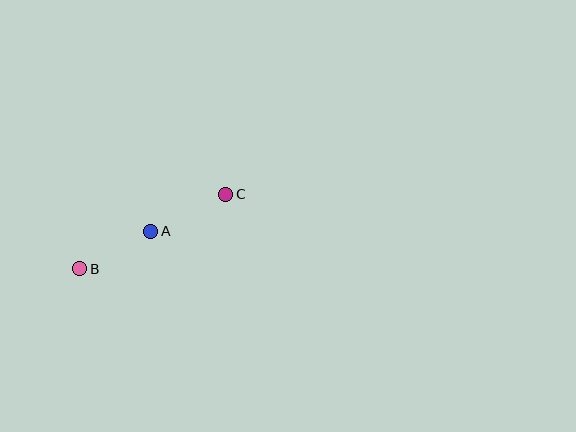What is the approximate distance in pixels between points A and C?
The distance between A and C is approximately 83 pixels.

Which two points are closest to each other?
Points A and B are closest to each other.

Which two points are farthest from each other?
Points B and C are farthest from each other.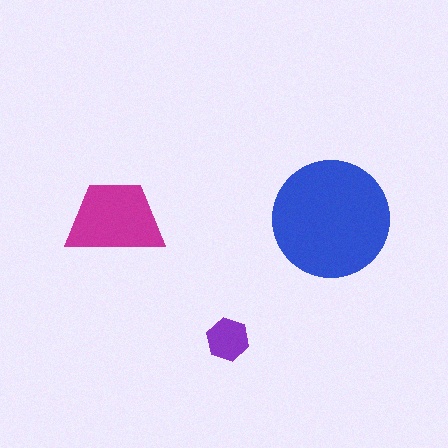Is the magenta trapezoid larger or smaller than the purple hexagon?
Larger.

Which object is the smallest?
The purple hexagon.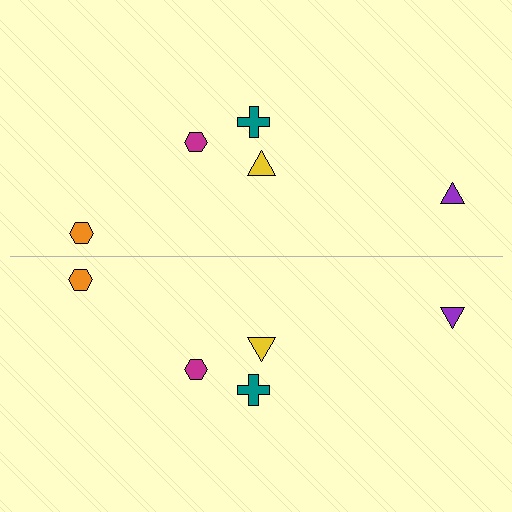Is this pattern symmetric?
Yes, this pattern has bilateral (reflection) symmetry.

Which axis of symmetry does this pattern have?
The pattern has a horizontal axis of symmetry running through the center of the image.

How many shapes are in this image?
There are 10 shapes in this image.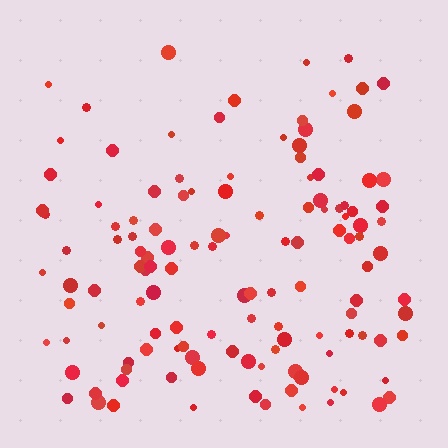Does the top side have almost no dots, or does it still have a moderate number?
Still a moderate number, just noticeably fewer than the bottom.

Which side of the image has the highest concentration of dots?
The bottom.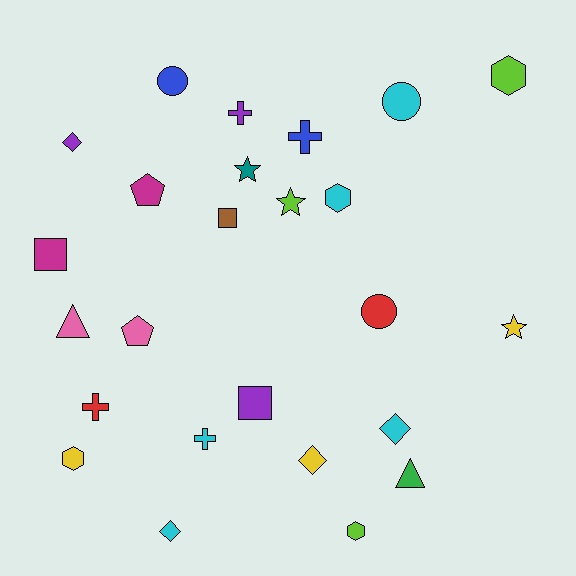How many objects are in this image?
There are 25 objects.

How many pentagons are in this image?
There are 2 pentagons.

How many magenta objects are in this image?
There are 2 magenta objects.